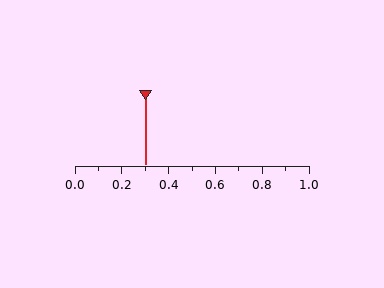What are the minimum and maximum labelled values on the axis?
The axis runs from 0.0 to 1.0.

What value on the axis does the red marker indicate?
The marker indicates approximately 0.3.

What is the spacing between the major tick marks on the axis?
The major ticks are spaced 0.2 apart.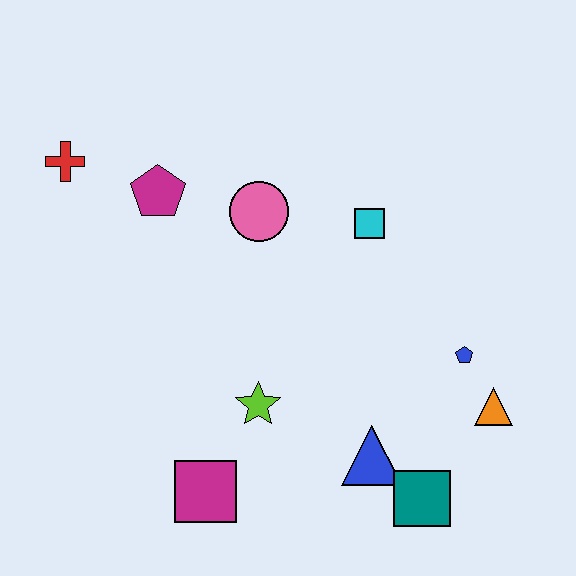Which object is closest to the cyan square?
The pink circle is closest to the cyan square.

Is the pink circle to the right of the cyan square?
No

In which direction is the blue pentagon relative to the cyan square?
The blue pentagon is below the cyan square.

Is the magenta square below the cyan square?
Yes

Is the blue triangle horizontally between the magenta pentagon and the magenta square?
No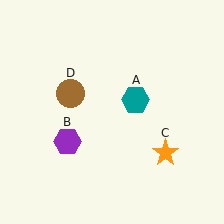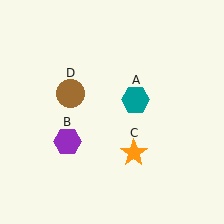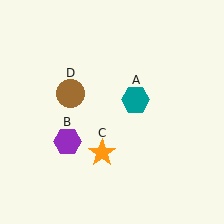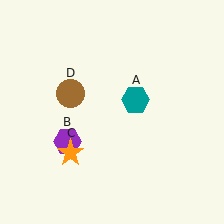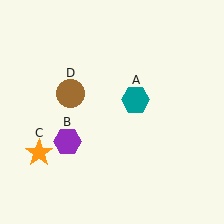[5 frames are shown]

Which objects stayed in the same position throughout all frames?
Teal hexagon (object A) and purple hexagon (object B) and brown circle (object D) remained stationary.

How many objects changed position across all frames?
1 object changed position: orange star (object C).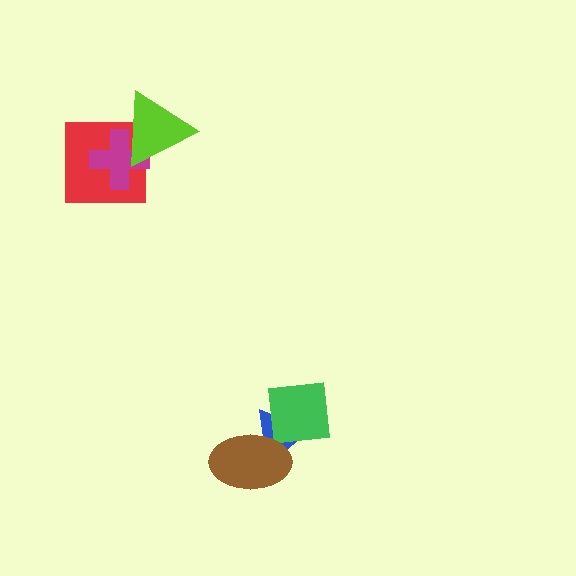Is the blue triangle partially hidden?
Yes, it is partially covered by another shape.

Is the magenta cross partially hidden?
Yes, it is partially covered by another shape.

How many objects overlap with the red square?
2 objects overlap with the red square.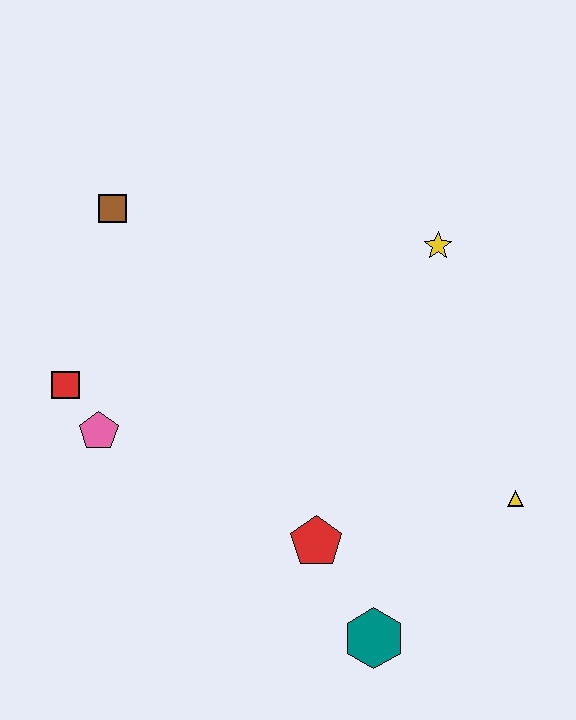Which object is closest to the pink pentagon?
The red square is closest to the pink pentagon.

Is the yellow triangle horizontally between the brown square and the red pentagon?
No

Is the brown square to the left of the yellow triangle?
Yes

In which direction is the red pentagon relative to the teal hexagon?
The red pentagon is above the teal hexagon.